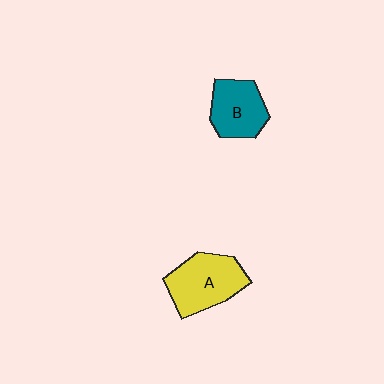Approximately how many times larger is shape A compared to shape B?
Approximately 1.3 times.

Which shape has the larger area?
Shape A (yellow).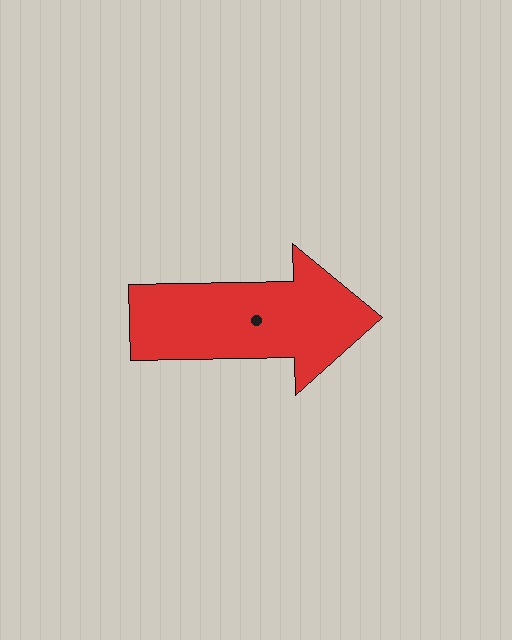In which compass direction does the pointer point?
East.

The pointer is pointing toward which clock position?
Roughly 3 o'clock.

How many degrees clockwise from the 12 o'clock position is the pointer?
Approximately 89 degrees.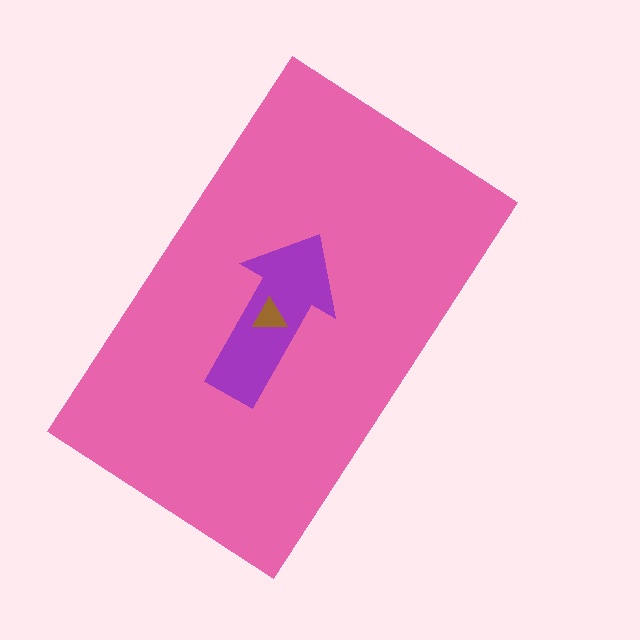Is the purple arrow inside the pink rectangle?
Yes.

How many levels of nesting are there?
3.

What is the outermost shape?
The pink rectangle.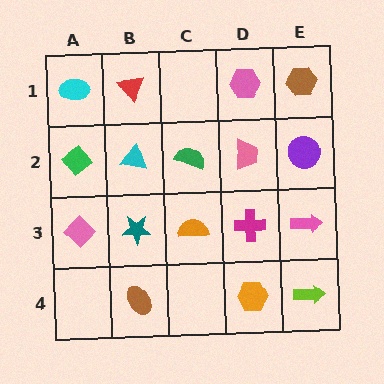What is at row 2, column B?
A cyan triangle.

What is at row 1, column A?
A cyan ellipse.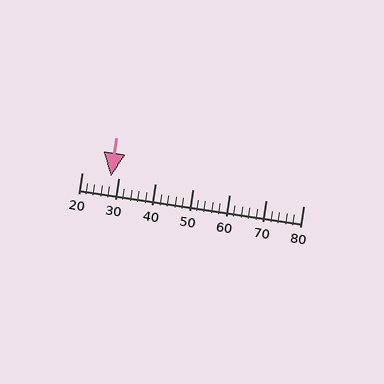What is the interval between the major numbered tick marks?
The major tick marks are spaced 10 units apart.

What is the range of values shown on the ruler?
The ruler shows values from 20 to 80.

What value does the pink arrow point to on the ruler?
The pink arrow points to approximately 28.